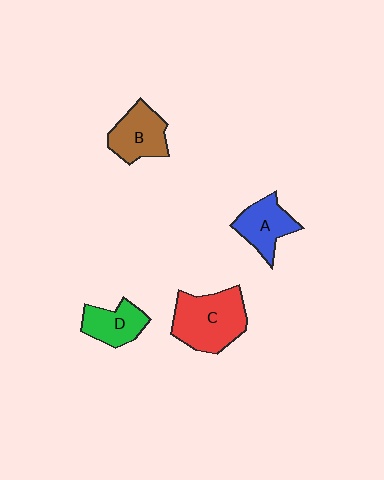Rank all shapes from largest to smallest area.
From largest to smallest: C (red), B (brown), A (blue), D (green).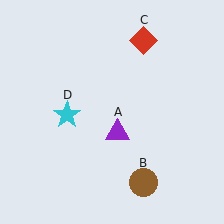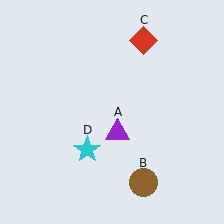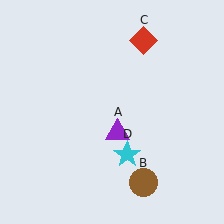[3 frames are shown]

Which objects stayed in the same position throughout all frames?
Purple triangle (object A) and brown circle (object B) and red diamond (object C) remained stationary.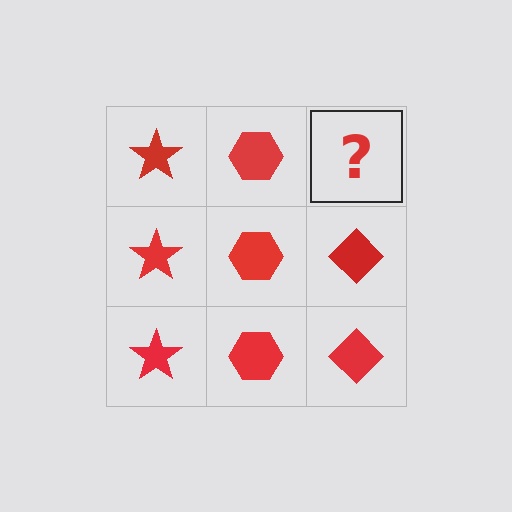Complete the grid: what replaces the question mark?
The question mark should be replaced with a red diamond.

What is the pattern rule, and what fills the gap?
The rule is that each column has a consistent shape. The gap should be filled with a red diamond.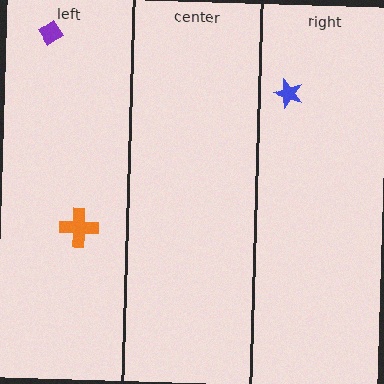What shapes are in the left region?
The purple diamond, the orange cross.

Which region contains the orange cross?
The left region.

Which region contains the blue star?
The right region.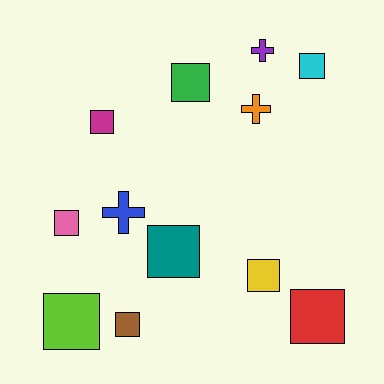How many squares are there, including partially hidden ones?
There are 9 squares.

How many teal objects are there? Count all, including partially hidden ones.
There is 1 teal object.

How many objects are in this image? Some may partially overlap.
There are 12 objects.